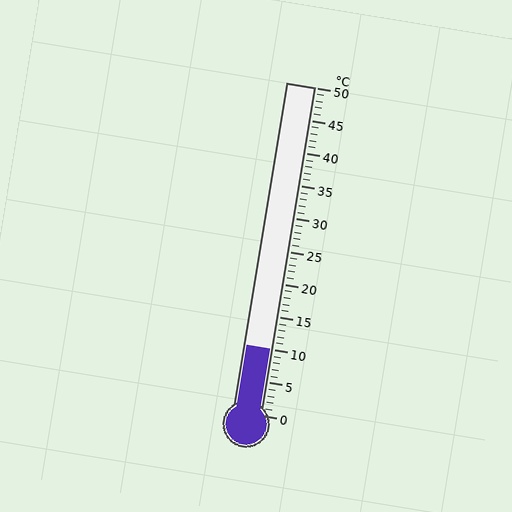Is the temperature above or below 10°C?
The temperature is at 10°C.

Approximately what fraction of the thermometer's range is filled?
The thermometer is filled to approximately 20% of its range.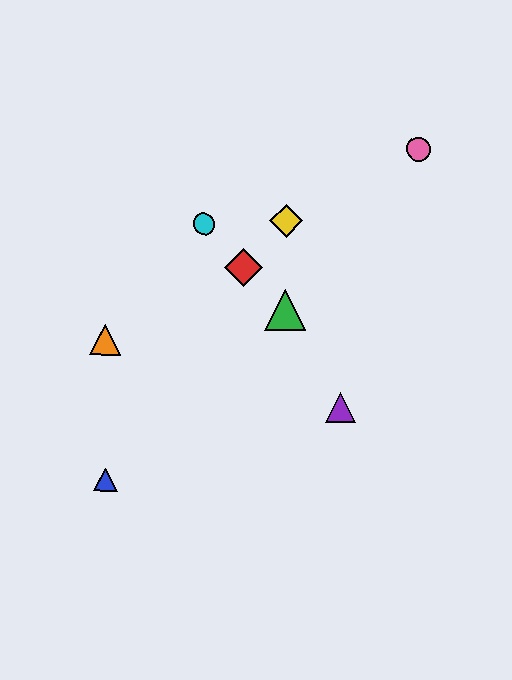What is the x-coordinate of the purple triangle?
The purple triangle is at x≈341.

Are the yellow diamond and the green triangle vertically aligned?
Yes, both are at x≈286.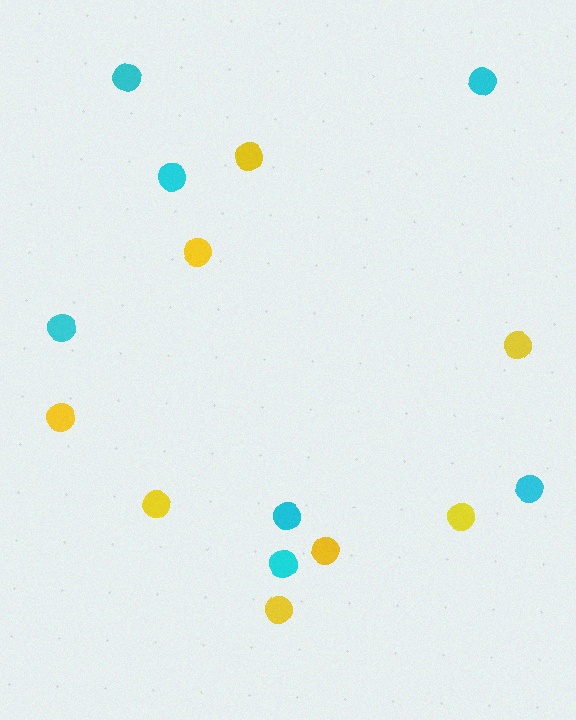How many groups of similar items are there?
There are 2 groups: one group of yellow circles (8) and one group of cyan circles (7).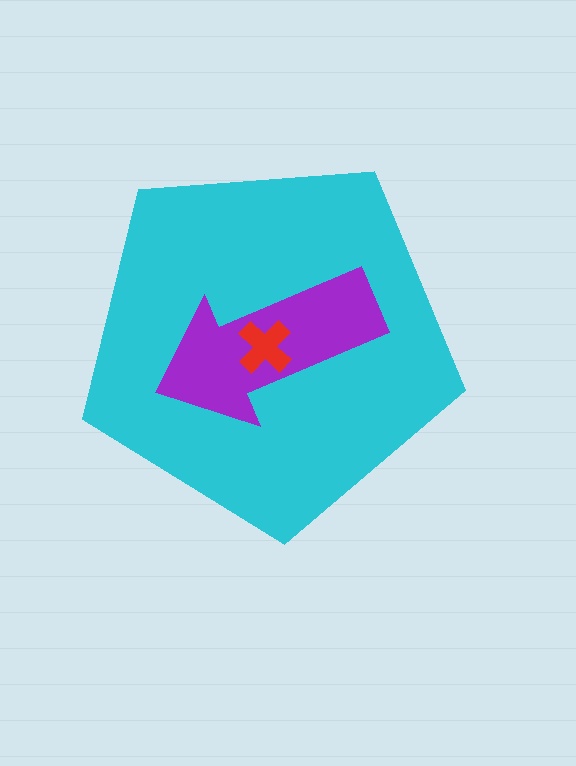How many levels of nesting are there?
3.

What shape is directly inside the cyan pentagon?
The purple arrow.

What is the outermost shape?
The cyan pentagon.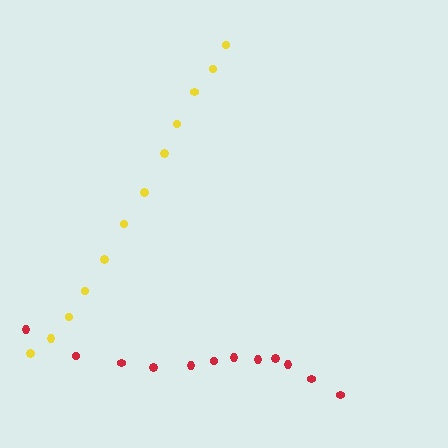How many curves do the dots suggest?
There are 2 distinct paths.